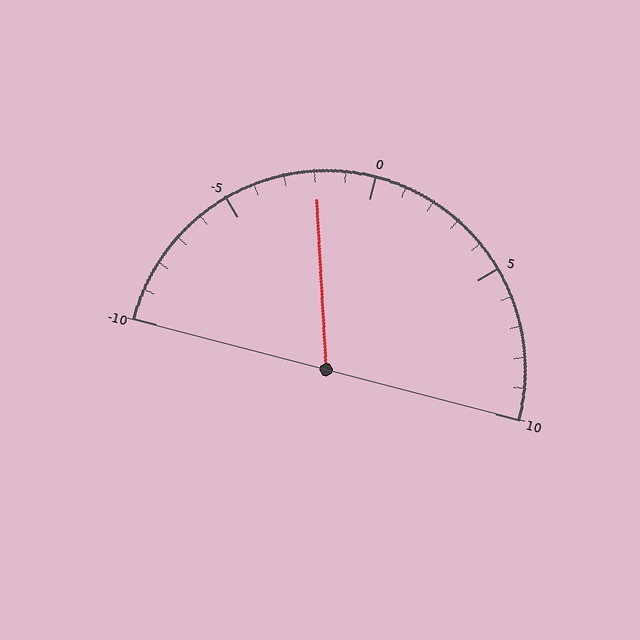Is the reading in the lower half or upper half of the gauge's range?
The reading is in the lower half of the range (-10 to 10).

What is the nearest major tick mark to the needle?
The nearest major tick mark is 0.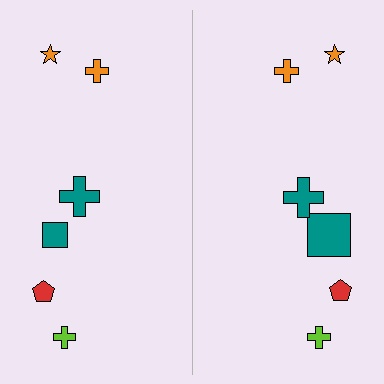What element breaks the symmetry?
The teal square on the right side has a different size than its mirror counterpart.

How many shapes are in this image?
There are 12 shapes in this image.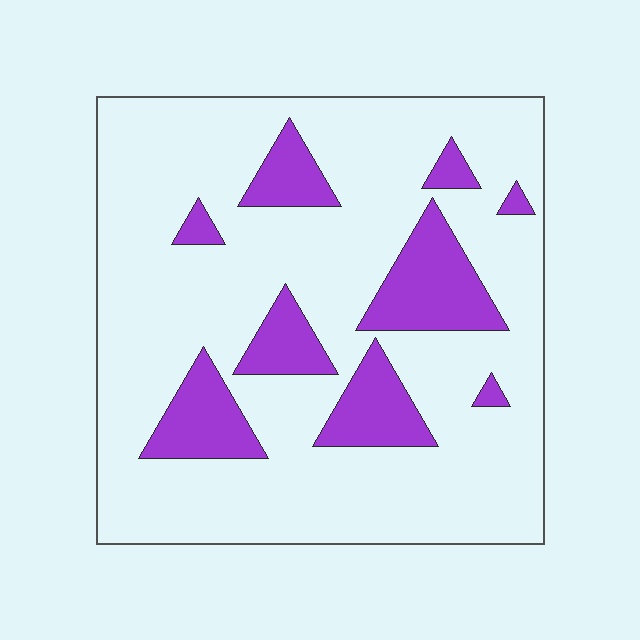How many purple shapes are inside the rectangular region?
9.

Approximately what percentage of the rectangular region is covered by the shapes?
Approximately 20%.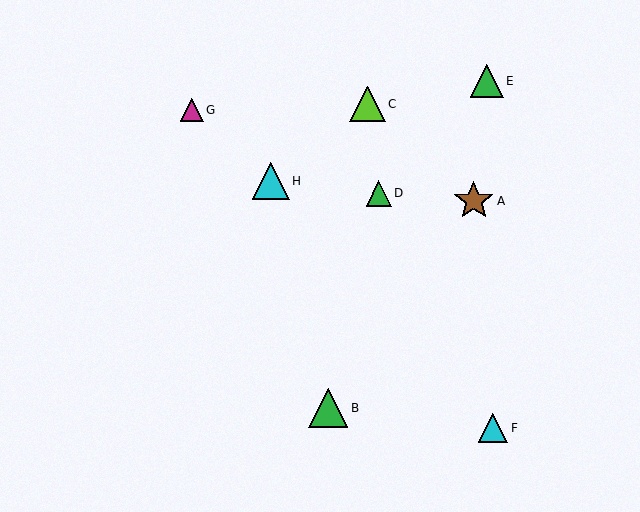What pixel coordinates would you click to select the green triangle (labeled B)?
Click at (328, 408) to select the green triangle B.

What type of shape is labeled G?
Shape G is a magenta triangle.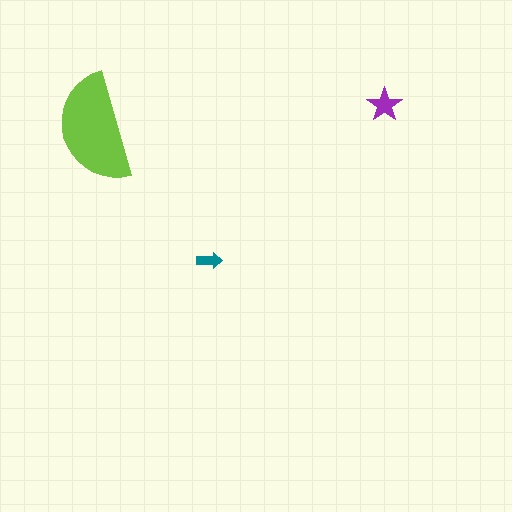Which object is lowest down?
The teal arrow is bottommost.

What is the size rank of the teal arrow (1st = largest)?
3rd.